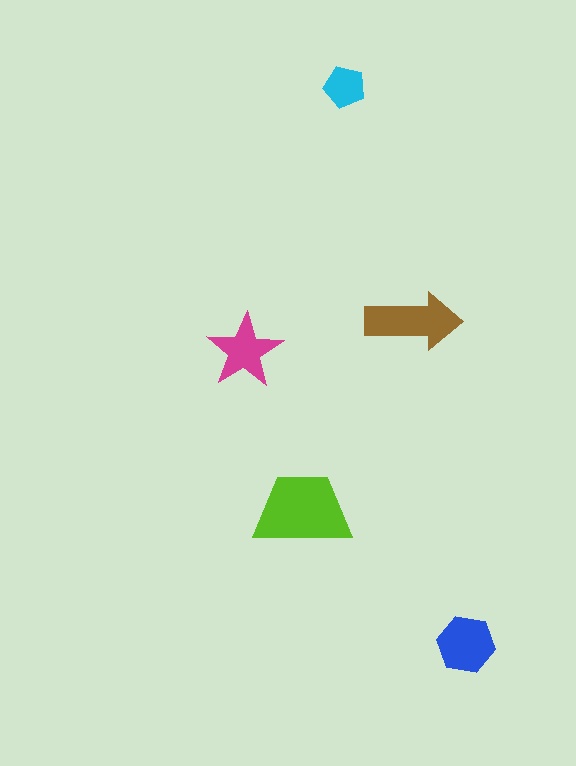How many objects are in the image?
There are 5 objects in the image.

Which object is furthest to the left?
The magenta star is leftmost.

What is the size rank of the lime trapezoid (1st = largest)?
1st.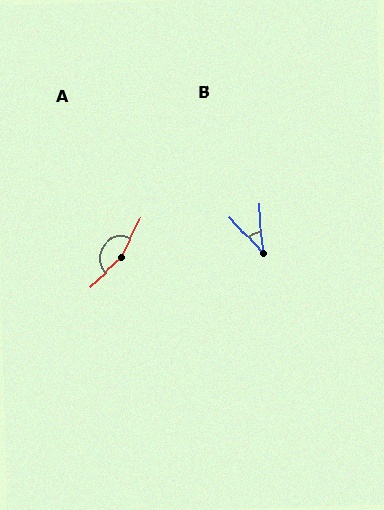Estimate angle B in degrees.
Approximately 39 degrees.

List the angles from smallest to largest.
B (39°), A (159°).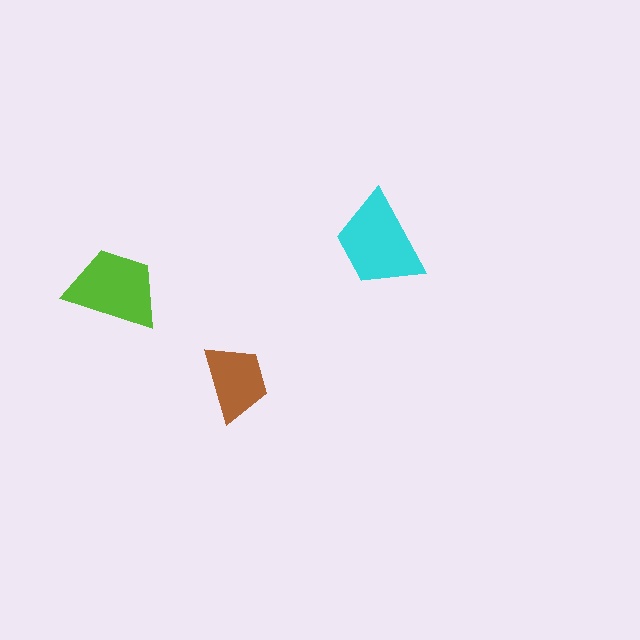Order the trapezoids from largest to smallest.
the cyan one, the lime one, the brown one.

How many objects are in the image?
There are 3 objects in the image.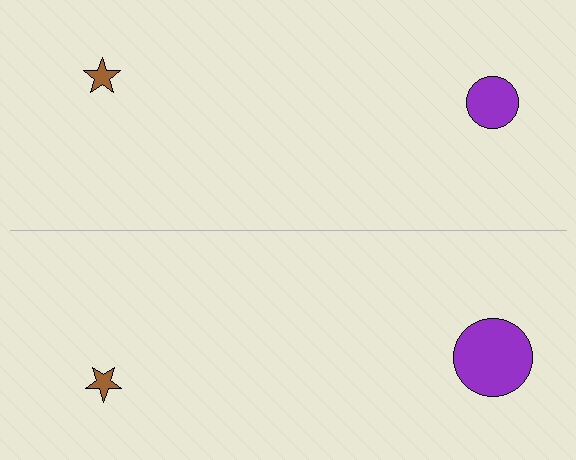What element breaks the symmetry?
The purple circle on the bottom side has a different size than its mirror counterpart.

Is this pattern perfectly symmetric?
No, the pattern is not perfectly symmetric. The purple circle on the bottom side has a different size than its mirror counterpart.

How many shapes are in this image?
There are 4 shapes in this image.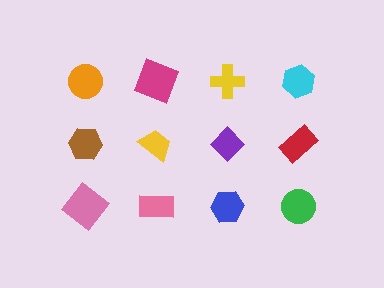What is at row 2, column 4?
A red rectangle.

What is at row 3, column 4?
A green circle.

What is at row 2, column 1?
A brown hexagon.